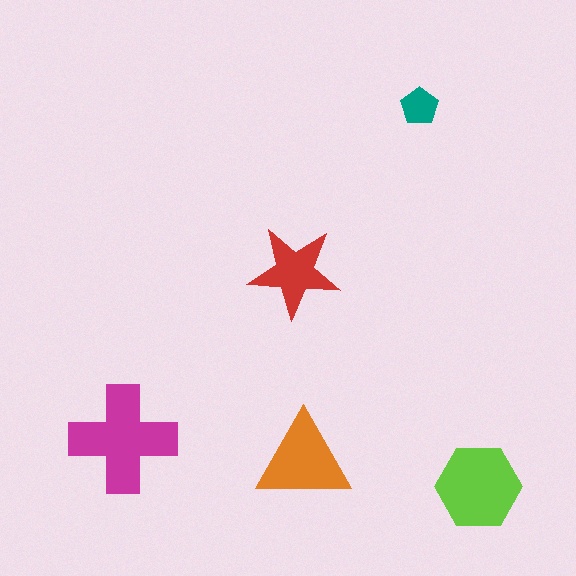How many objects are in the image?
There are 5 objects in the image.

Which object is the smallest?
The teal pentagon.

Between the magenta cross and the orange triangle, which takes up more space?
The magenta cross.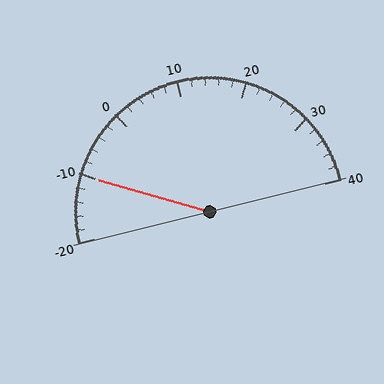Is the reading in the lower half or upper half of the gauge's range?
The reading is in the lower half of the range (-20 to 40).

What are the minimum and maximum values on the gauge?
The gauge ranges from -20 to 40.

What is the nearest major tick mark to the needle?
The nearest major tick mark is -10.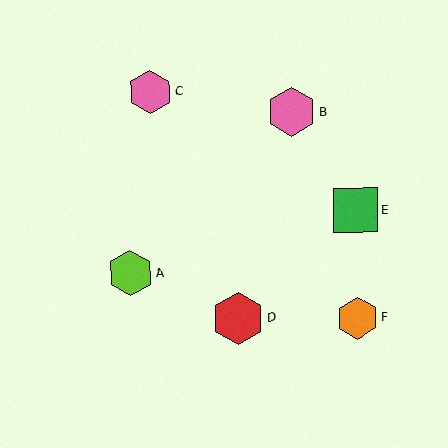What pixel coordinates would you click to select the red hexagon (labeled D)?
Click at (238, 318) to select the red hexagon D.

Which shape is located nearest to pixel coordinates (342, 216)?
The green square (labeled E) at (356, 210) is nearest to that location.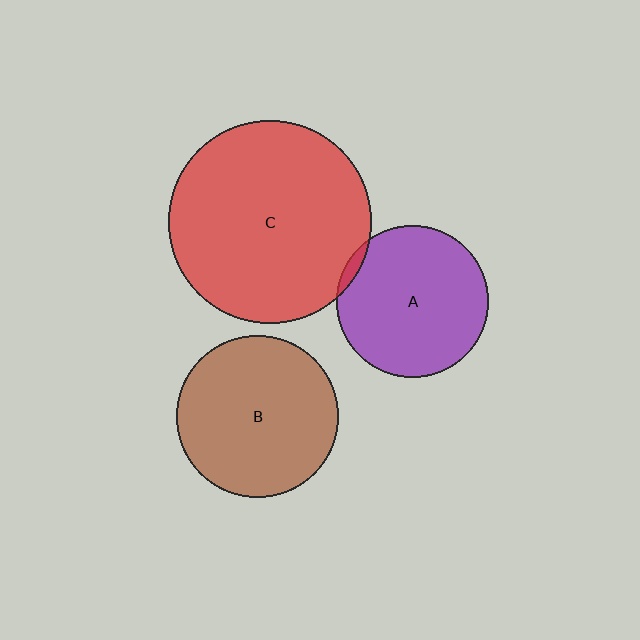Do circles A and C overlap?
Yes.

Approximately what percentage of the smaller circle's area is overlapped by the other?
Approximately 5%.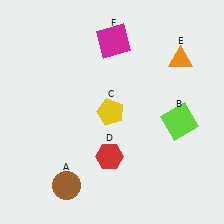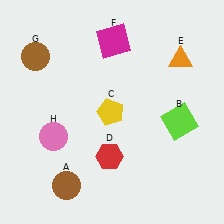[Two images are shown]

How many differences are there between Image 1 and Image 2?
There are 2 differences between the two images.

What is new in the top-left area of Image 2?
A brown circle (G) was added in the top-left area of Image 2.